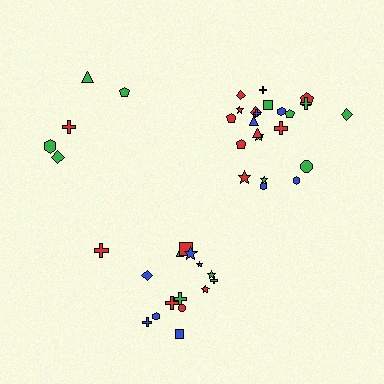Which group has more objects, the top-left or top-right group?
The top-right group.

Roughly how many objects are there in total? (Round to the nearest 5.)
Roughly 40 objects in total.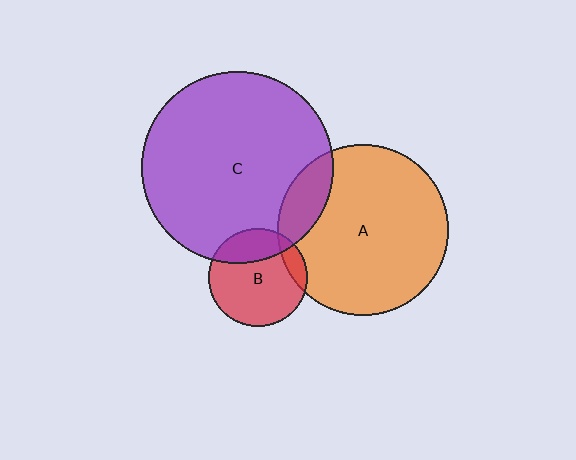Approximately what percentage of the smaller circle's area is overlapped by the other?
Approximately 10%.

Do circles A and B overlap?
Yes.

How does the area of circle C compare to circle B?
Approximately 3.8 times.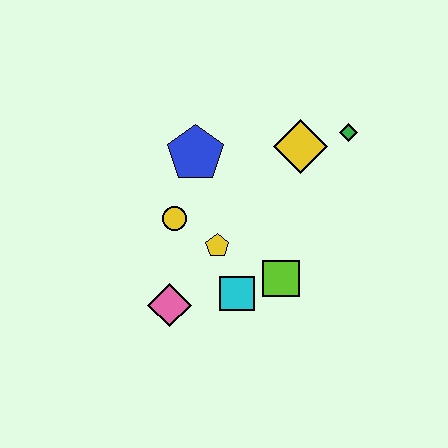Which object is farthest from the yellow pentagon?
The green diamond is farthest from the yellow pentagon.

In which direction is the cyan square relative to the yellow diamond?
The cyan square is below the yellow diamond.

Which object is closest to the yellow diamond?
The green diamond is closest to the yellow diamond.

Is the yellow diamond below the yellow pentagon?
No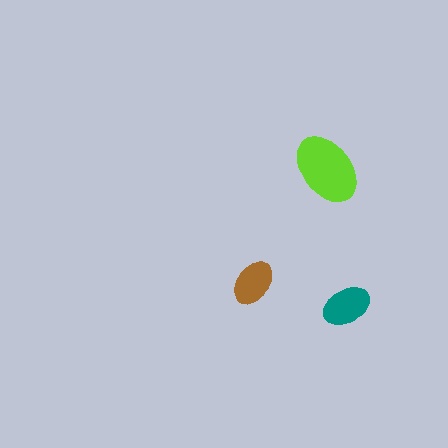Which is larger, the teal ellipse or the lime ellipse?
The lime one.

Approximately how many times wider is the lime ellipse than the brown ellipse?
About 1.5 times wider.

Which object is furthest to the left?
The brown ellipse is leftmost.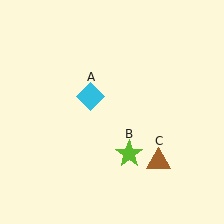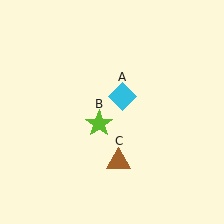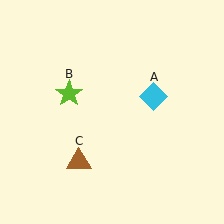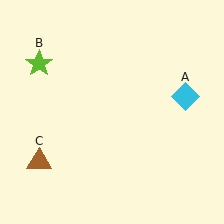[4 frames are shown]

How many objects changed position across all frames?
3 objects changed position: cyan diamond (object A), lime star (object B), brown triangle (object C).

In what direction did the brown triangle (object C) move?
The brown triangle (object C) moved left.